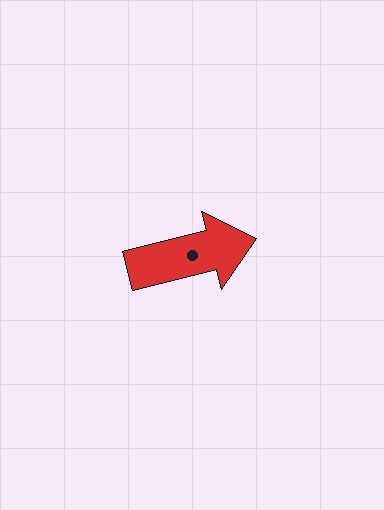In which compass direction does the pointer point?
East.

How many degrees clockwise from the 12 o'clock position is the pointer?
Approximately 76 degrees.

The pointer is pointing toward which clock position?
Roughly 3 o'clock.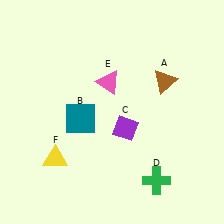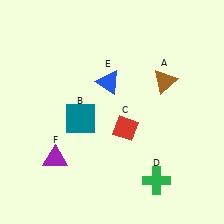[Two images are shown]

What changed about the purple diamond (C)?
In Image 1, C is purple. In Image 2, it changed to red.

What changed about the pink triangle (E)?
In Image 1, E is pink. In Image 2, it changed to blue.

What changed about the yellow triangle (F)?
In Image 1, F is yellow. In Image 2, it changed to purple.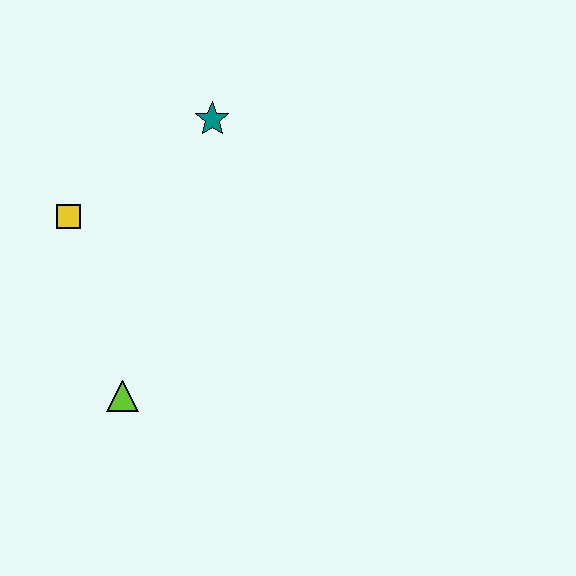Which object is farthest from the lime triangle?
The teal star is farthest from the lime triangle.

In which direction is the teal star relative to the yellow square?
The teal star is to the right of the yellow square.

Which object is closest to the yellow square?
The teal star is closest to the yellow square.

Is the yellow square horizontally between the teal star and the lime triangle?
No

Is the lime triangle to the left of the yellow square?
No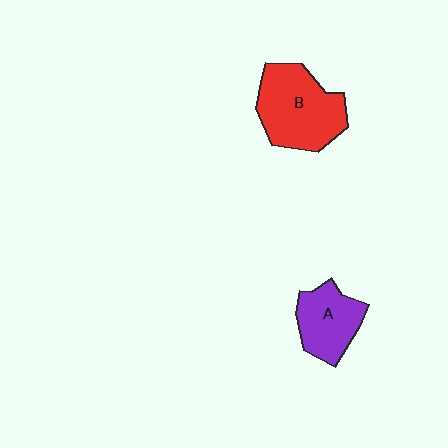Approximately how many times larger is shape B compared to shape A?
Approximately 1.5 times.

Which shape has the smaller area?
Shape A (purple).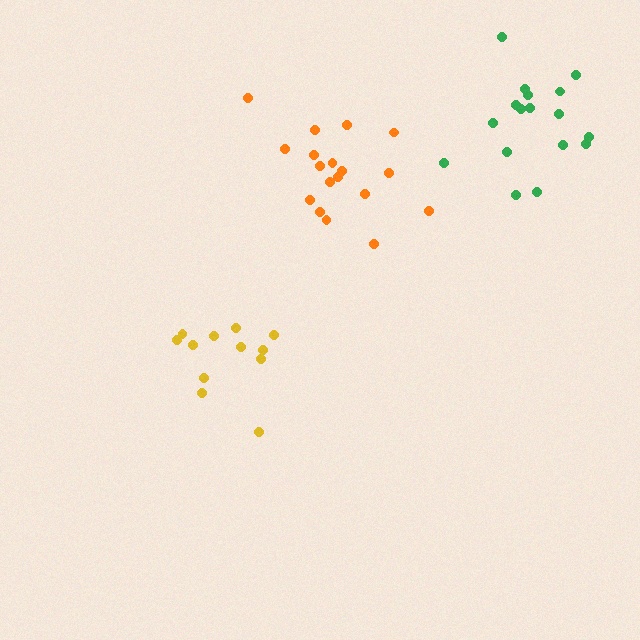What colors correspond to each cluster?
The clusters are colored: yellow, orange, green.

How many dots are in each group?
Group 1: 12 dots, Group 2: 18 dots, Group 3: 17 dots (47 total).